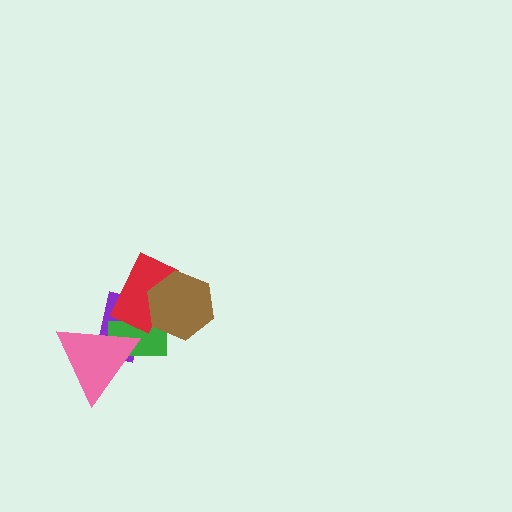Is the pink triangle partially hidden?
No, no other shape covers it.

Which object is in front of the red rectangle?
The brown hexagon is in front of the red rectangle.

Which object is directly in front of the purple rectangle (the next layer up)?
The green rectangle is directly in front of the purple rectangle.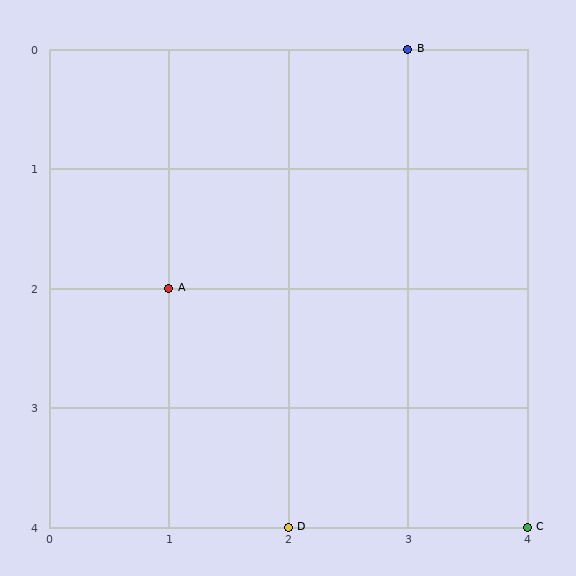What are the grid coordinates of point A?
Point A is at grid coordinates (1, 2).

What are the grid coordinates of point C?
Point C is at grid coordinates (4, 4).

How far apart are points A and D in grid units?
Points A and D are 1 column and 2 rows apart (about 2.2 grid units diagonally).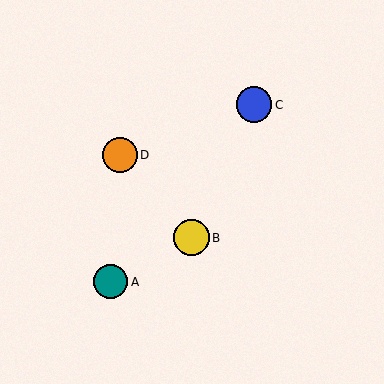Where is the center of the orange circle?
The center of the orange circle is at (120, 155).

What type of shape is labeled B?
Shape B is a yellow circle.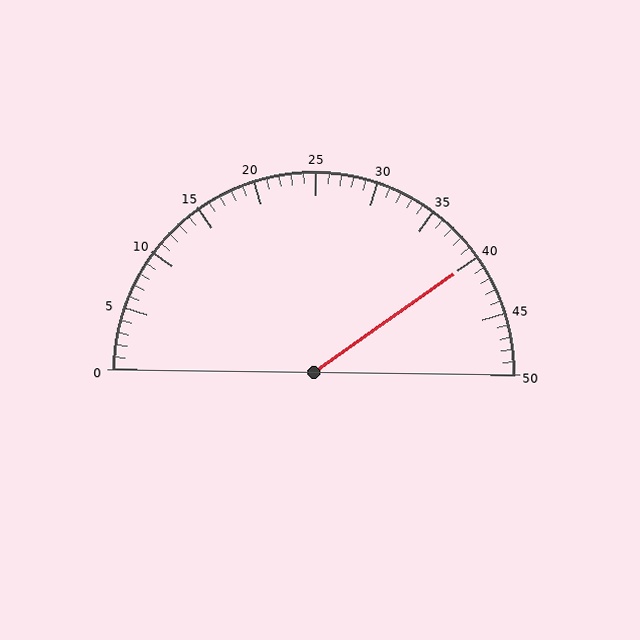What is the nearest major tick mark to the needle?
The nearest major tick mark is 40.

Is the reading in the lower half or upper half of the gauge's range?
The reading is in the upper half of the range (0 to 50).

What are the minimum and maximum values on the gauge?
The gauge ranges from 0 to 50.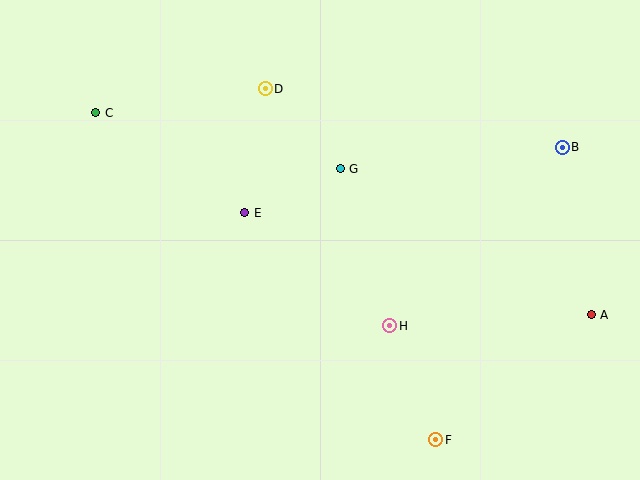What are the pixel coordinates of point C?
Point C is at (96, 113).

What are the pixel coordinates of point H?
Point H is at (390, 326).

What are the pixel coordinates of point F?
Point F is at (436, 440).